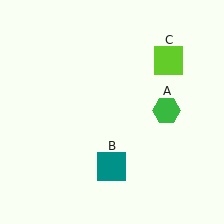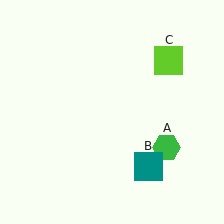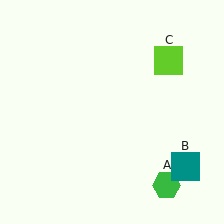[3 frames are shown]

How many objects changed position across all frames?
2 objects changed position: green hexagon (object A), teal square (object B).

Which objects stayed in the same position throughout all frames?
Lime square (object C) remained stationary.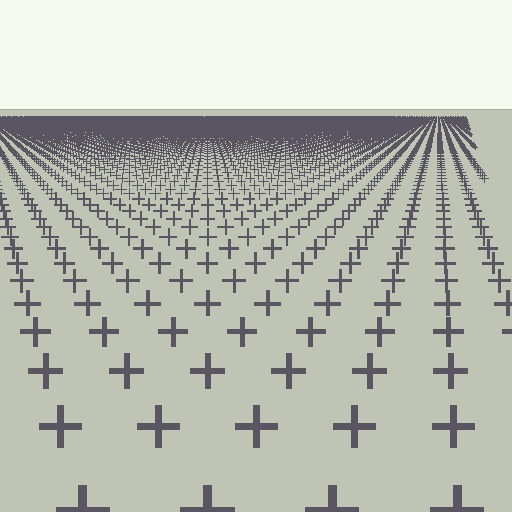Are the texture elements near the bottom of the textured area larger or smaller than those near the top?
Larger. Near the bottom, elements are closer to the viewer and appear at a bigger on-screen size.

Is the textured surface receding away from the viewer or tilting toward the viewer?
The surface is receding away from the viewer. Texture elements get smaller and denser toward the top.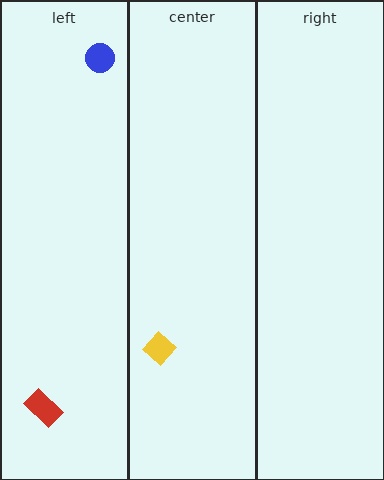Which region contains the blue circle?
The left region.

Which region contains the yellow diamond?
The center region.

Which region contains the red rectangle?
The left region.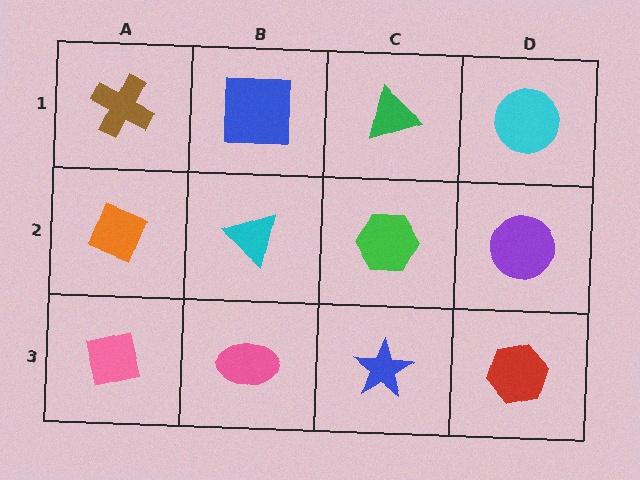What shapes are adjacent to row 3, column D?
A purple circle (row 2, column D), a blue star (row 3, column C).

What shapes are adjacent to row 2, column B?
A blue square (row 1, column B), a pink ellipse (row 3, column B), an orange diamond (row 2, column A), a green hexagon (row 2, column C).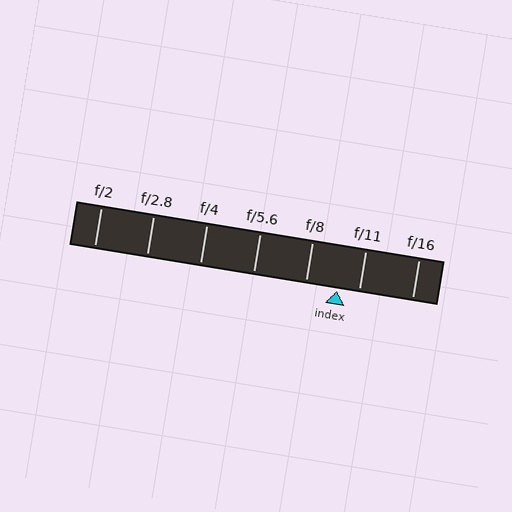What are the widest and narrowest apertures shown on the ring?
The widest aperture shown is f/2 and the narrowest is f/16.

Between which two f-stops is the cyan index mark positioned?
The index mark is between f/8 and f/11.